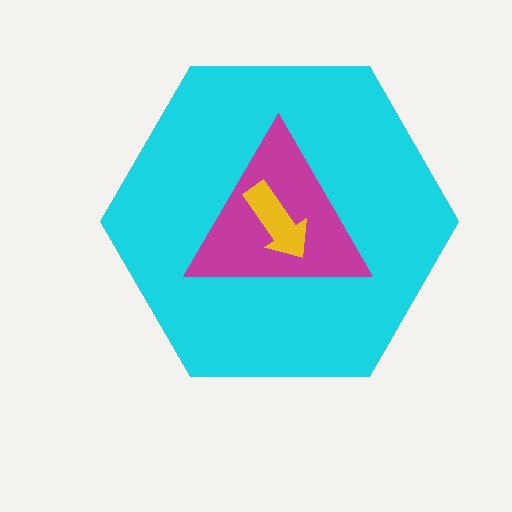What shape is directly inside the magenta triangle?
The yellow arrow.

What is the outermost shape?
The cyan hexagon.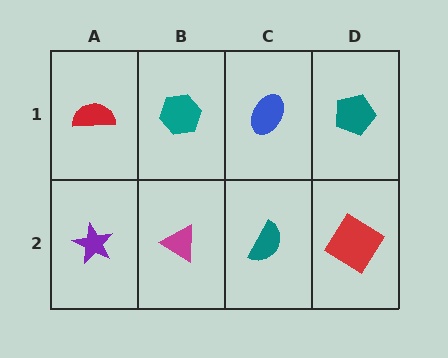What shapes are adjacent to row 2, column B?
A teal hexagon (row 1, column B), a purple star (row 2, column A), a teal semicircle (row 2, column C).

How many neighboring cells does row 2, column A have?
2.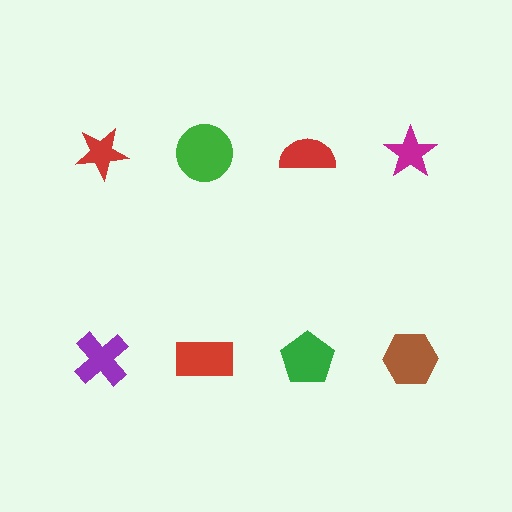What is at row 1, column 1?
A red star.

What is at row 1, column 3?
A red semicircle.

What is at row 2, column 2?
A red rectangle.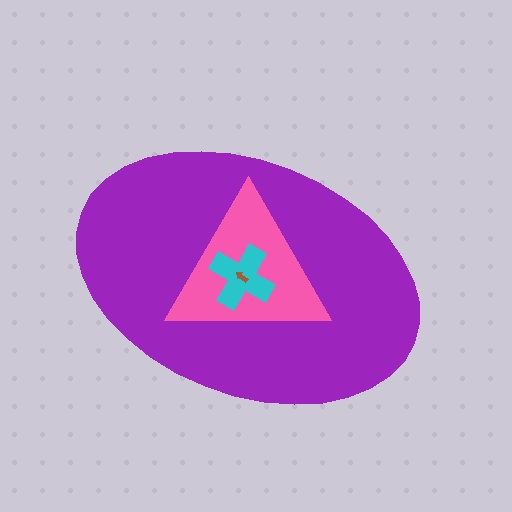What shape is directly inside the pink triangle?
The cyan cross.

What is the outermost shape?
The purple ellipse.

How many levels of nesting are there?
4.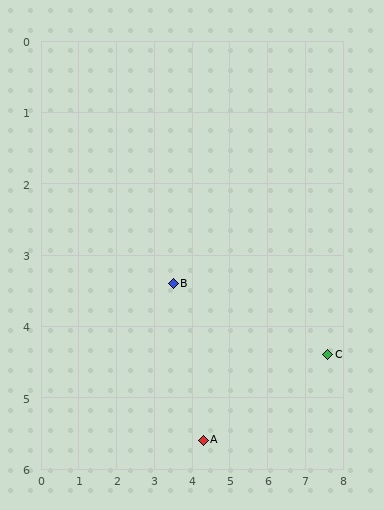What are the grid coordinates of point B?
Point B is at approximately (3.5, 3.4).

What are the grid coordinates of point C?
Point C is at approximately (7.6, 4.4).